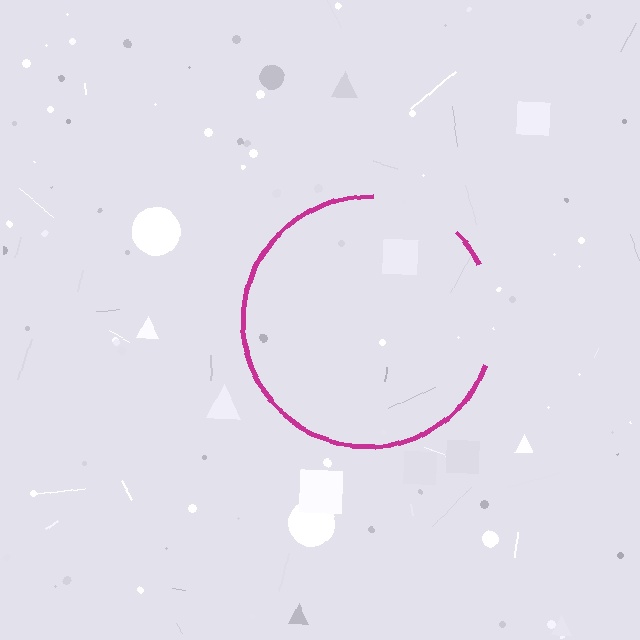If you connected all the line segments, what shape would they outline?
They would outline a circle.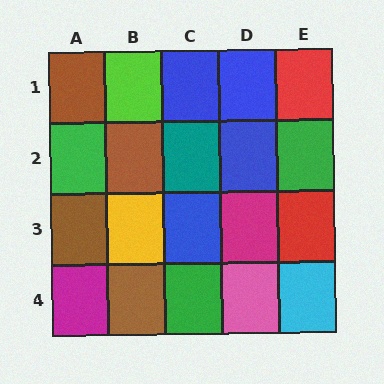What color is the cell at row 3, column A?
Brown.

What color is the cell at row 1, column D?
Blue.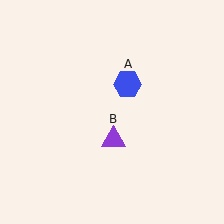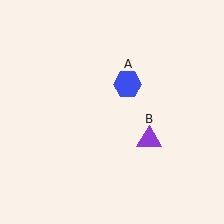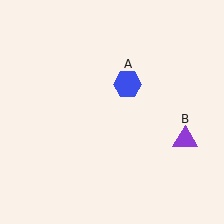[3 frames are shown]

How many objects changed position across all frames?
1 object changed position: purple triangle (object B).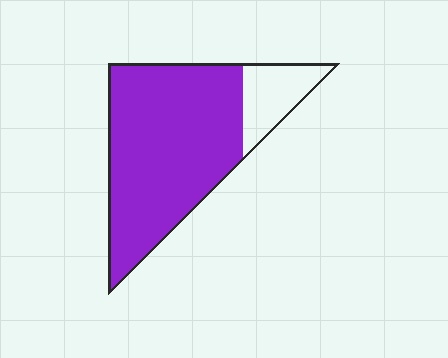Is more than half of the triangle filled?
Yes.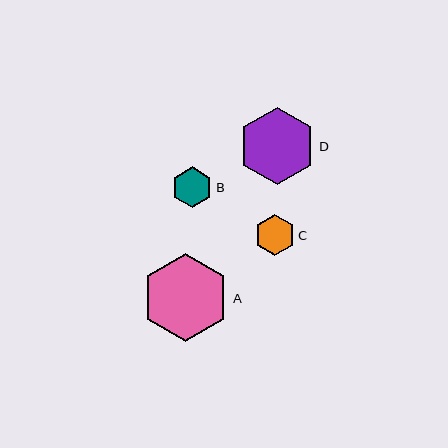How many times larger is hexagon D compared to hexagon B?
Hexagon D is approximately 1.9 times the size of hexagon B.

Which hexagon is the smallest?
Hexagon C is the smallest with a size of approximately 40 pixels.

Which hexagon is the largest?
Hexagon A is the largest with a size of approximately 88 pixels.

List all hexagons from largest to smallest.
From largest to smallest: A, D, B, C.